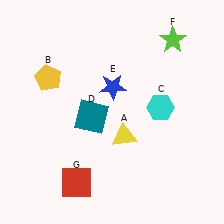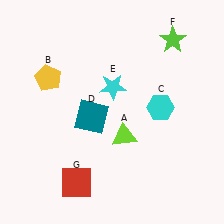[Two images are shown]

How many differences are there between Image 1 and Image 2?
There are 2 differences between the two images.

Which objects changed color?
A changed from yellow to lime. E changed from blue to cyan.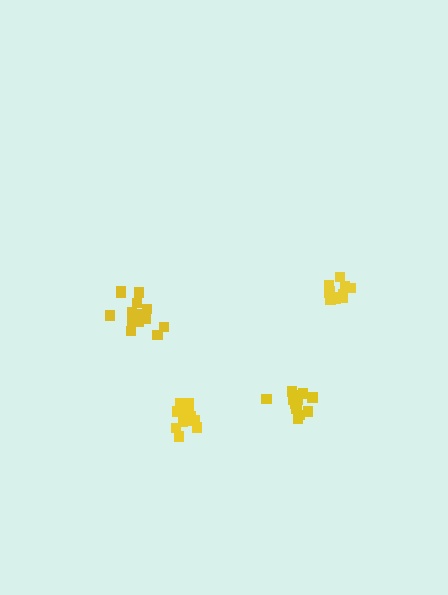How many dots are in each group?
Group 1: 13 dots, Group 2: 12 dots, Group 3: 15 dots, Group 4: 14 dots (54 total).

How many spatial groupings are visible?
There are 4 spatial groupings.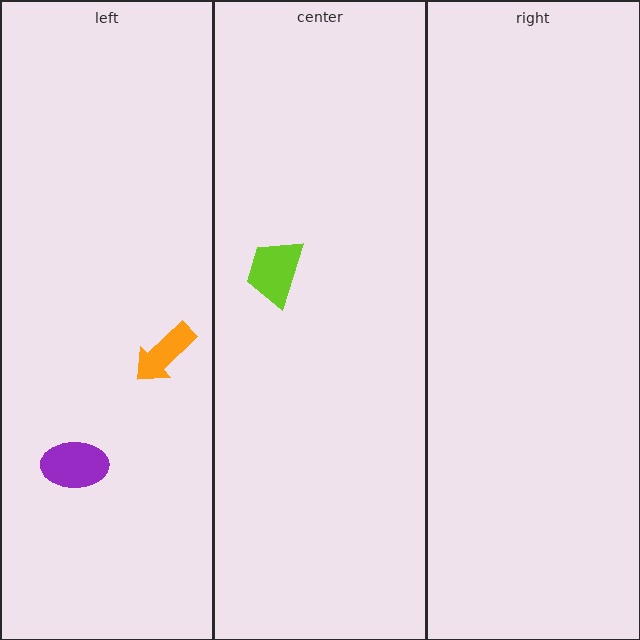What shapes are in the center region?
The lime trapezoid.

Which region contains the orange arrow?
The left region.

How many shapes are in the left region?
2.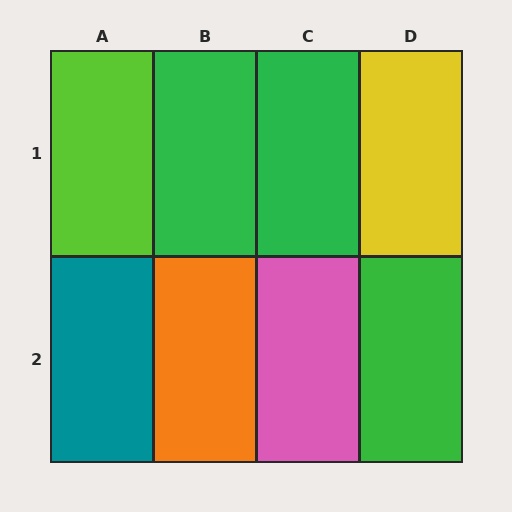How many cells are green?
3 cells are green.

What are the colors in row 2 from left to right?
Teal, orange, pink, green.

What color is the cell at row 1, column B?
Green.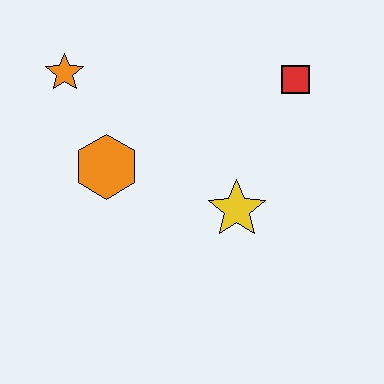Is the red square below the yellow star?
No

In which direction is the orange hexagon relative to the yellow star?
The orange hexagon is to the left of the yellow star.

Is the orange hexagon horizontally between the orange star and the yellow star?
Yes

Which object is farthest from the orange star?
The red square is farthest from the orange star.